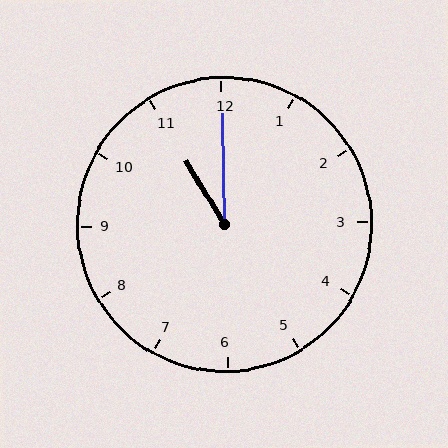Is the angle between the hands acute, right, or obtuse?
It is acute.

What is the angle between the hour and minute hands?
Approximately 30 degrees.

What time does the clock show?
11:00.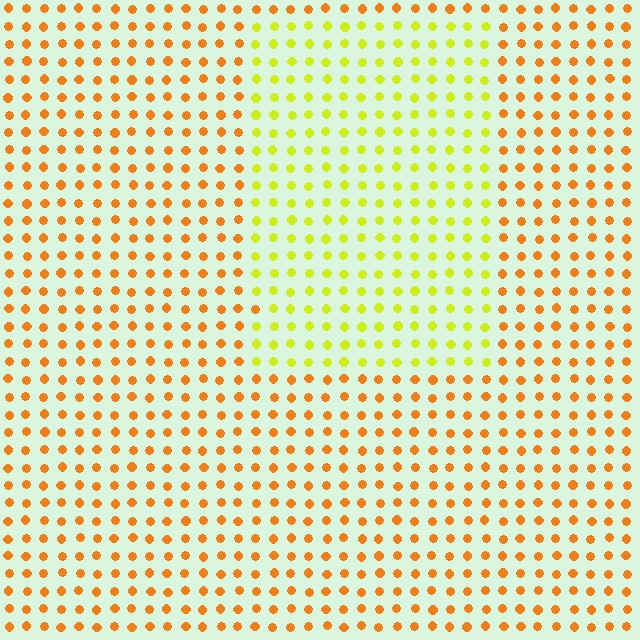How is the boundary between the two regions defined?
The boundary is defined purely by a slight shift in hue (about 41 degrees). Spacing, size, and orientation are identical on both sides.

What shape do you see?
I see a rectangle.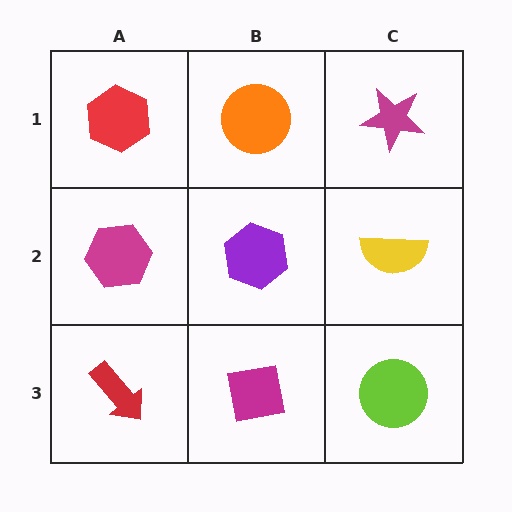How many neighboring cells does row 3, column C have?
2.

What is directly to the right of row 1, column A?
An orange circle.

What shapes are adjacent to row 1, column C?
A yellow semicircle (row 2, column C), an orange circle (row 1, column B).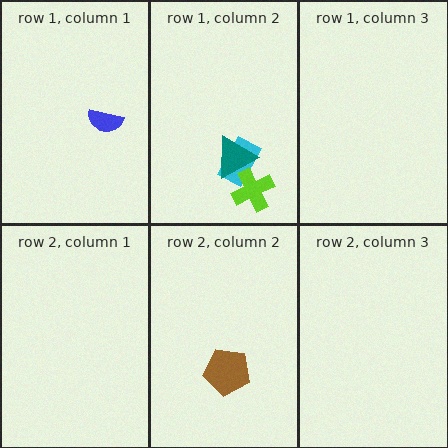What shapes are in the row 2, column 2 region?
The brown pentagon.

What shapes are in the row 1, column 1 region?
The blue semicircle.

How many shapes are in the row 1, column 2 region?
3.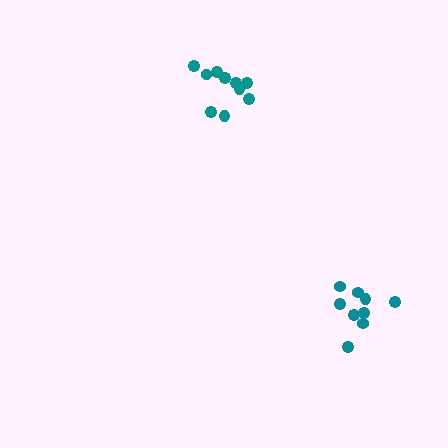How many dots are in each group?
Group 1: 9 dots, Group 2: 10 dots (19 total).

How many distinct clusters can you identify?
There are 2 distinct clusters.